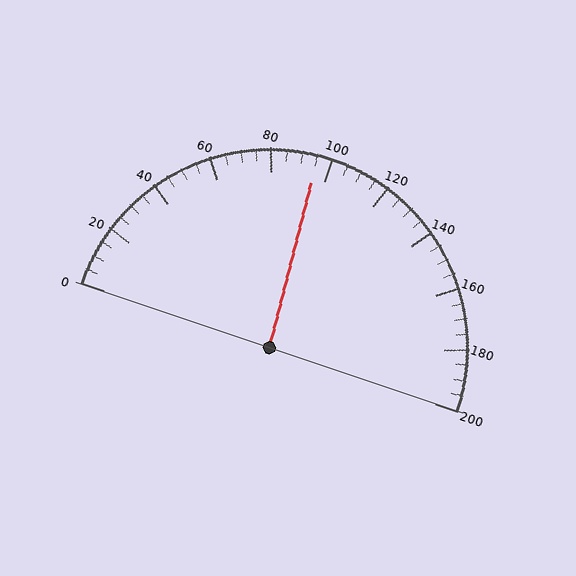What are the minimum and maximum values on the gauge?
The gauge ranges from 0 to 200.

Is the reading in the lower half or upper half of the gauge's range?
The reading is in the lower half of the range (0 to 200).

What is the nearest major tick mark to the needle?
The nearest major tick mark is 100.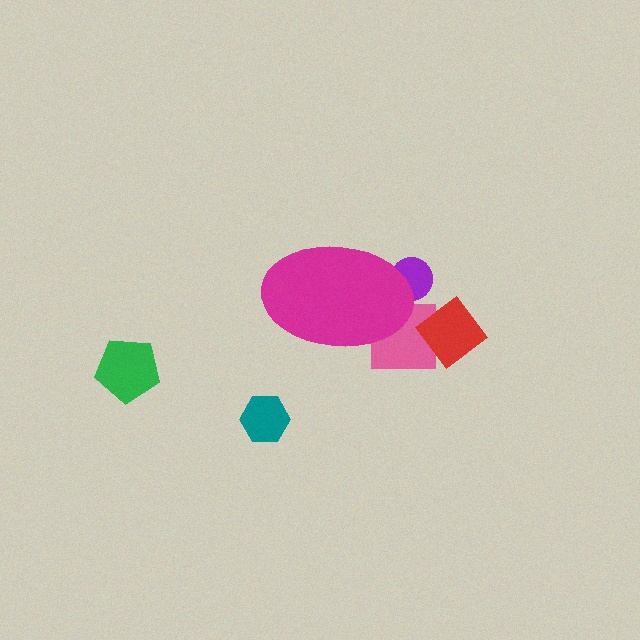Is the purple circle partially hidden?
Yes, the purple circle is partially hidden behind the magenta ellipse.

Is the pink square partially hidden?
Yes, the pink square is partially hidden behind the magenta ellipse.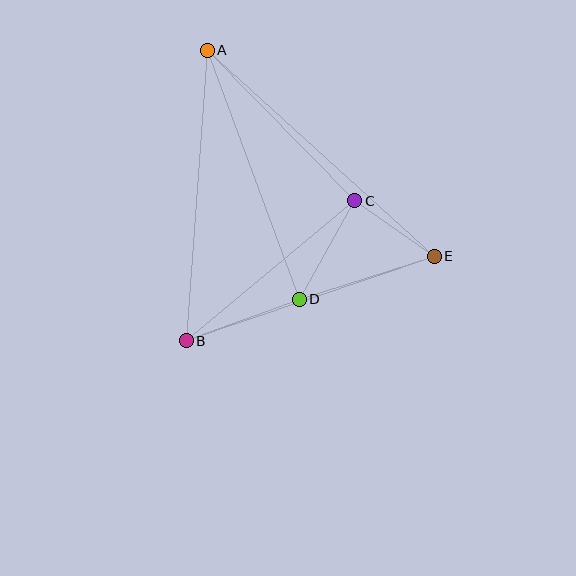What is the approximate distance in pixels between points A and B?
The distance between A and B is approximately 291 pixels.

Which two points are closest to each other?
Points C and E are closest to each other.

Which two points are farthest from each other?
Points A and E are farthest from each other.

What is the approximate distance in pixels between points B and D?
The distance between B and D is approximately 120 pixels.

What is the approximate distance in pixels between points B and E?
The distance between B and E is approximately 262 pixels.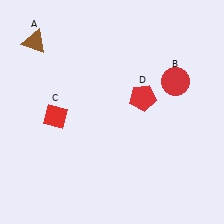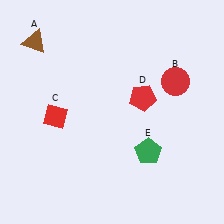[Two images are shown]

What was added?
A green pentagon (E) was added in Image 2.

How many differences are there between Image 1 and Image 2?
There is 1 difference between the two images.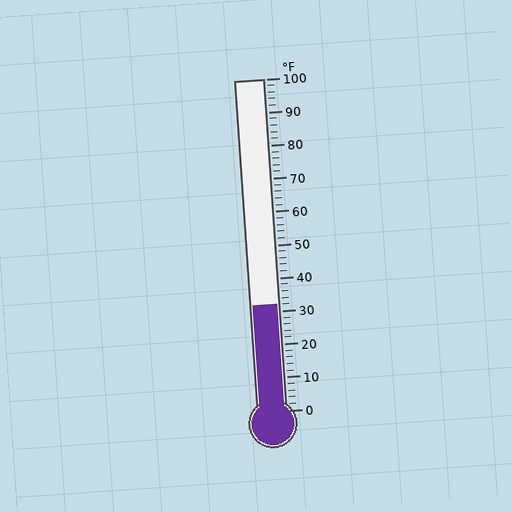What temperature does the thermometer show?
The thermometer shows approximately 32°F.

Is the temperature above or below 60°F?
The temperature is below 60°F.